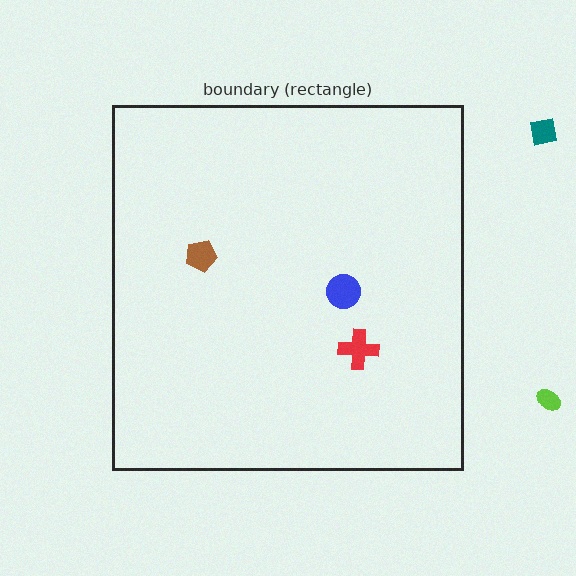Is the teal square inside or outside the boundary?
Outside.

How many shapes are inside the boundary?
3 inside, 2 outside.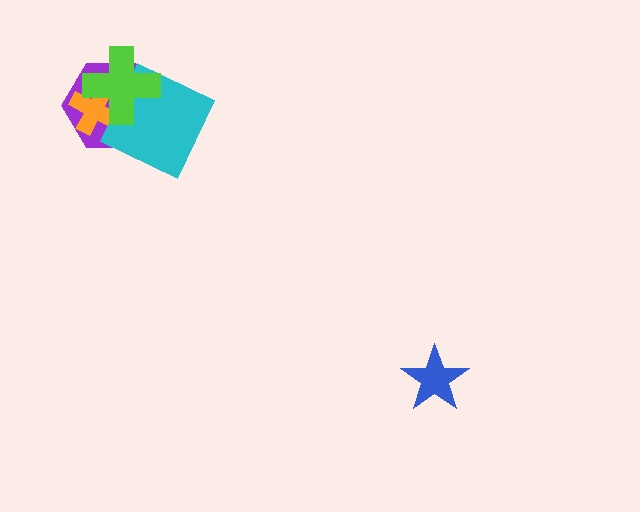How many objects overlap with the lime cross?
3 objects overlap with the lime cross.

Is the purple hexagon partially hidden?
Yes, it is partially covered by another shape.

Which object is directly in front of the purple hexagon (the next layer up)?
The orange cross is directly in front of the purple hexagon.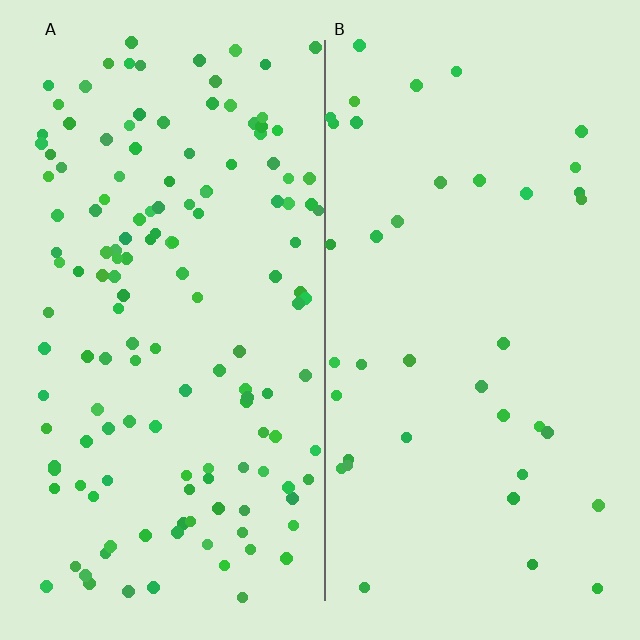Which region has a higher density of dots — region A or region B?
A (the left).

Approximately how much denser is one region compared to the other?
Approximately 3.6× — region A over region B.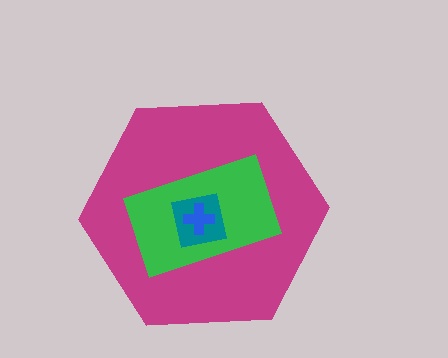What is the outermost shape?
The magenta hexagon.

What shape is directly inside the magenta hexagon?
The green rectangle.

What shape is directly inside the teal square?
The blue cross.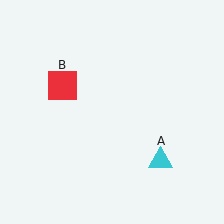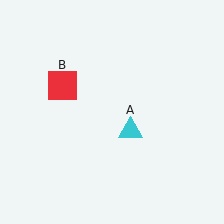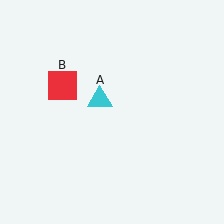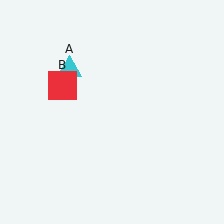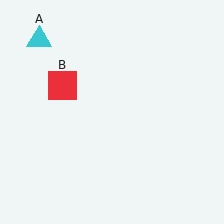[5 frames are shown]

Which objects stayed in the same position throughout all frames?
Red square (object B) remained stationary.